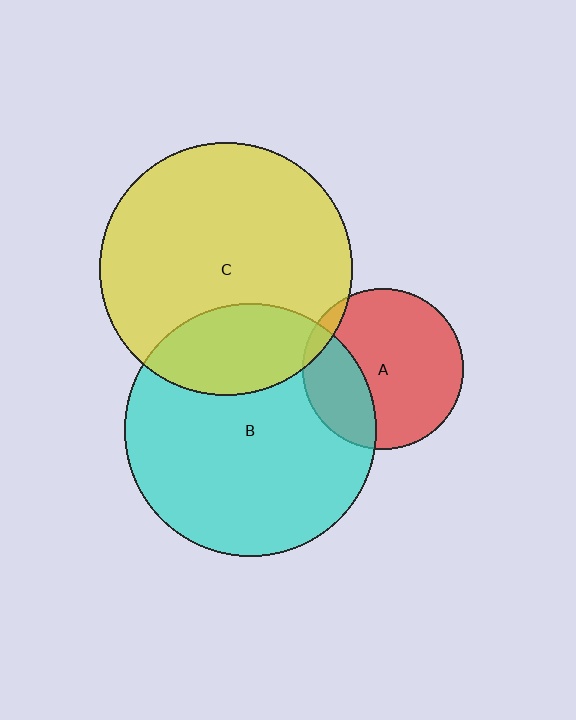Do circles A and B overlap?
Yes.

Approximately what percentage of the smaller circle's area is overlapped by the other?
Approximately 30%.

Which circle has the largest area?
Circle C (yellow).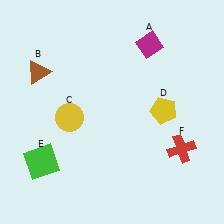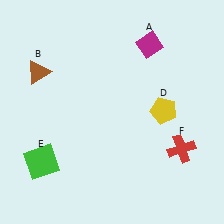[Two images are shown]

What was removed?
The yellow circle (C) was removed in Image 2.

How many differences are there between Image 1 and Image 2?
There is 1 difference between the two images.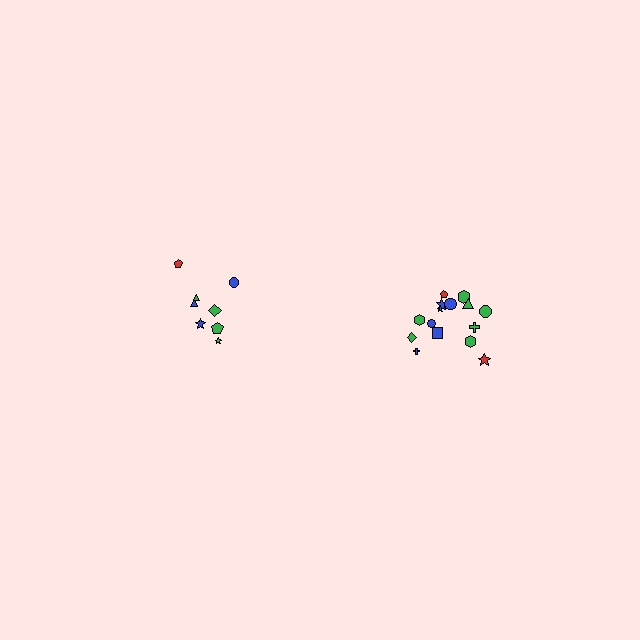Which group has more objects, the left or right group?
The right group.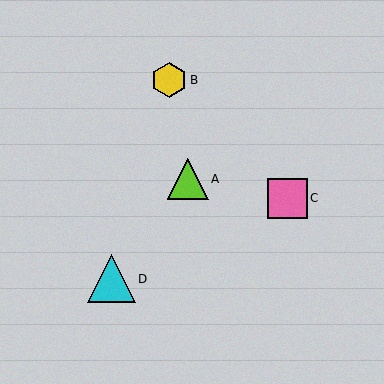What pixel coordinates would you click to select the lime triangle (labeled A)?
Click at (188, 179) to select the lime triangle A.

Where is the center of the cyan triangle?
The center of the cyan triangle is at (111, 279).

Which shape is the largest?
The cyan triangle (labeled D) is the largest.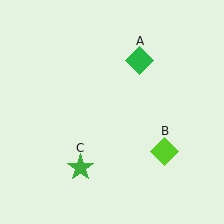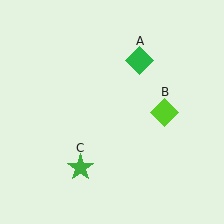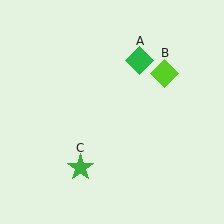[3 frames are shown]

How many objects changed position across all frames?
1 object changed position: lime diamond (object B).